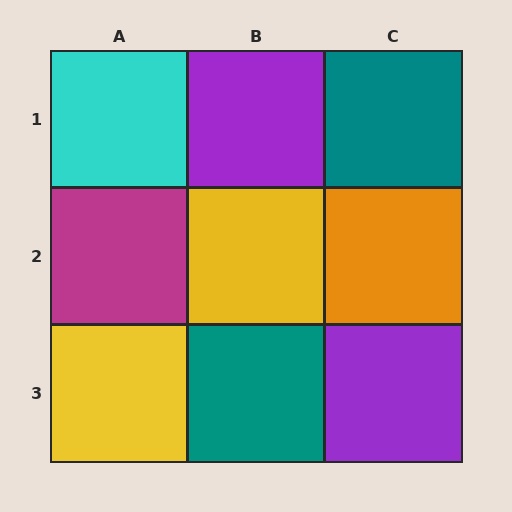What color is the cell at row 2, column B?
Yellow.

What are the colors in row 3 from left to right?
Yellow, teal, purple.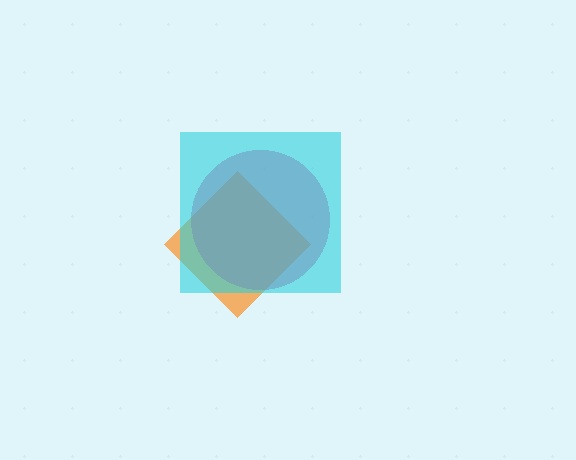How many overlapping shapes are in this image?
There are 3 overlapping shapes in the image.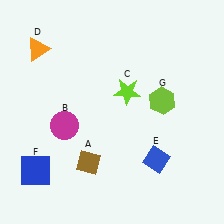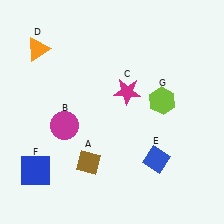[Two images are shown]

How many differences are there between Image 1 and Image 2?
There is 1 difference between the two images.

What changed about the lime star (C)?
In Image 1, C is lime. In Image 2, it changed to magenta.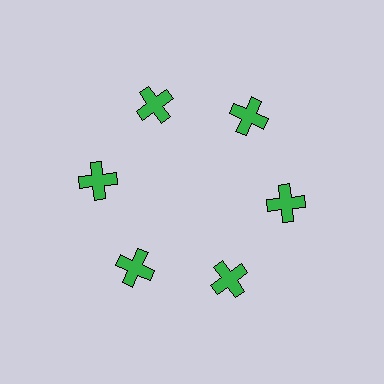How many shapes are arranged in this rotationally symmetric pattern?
There are 6 shapes, arranged in 6 groups of 1.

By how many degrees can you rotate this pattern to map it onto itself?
The pattern maps onto itself every 60 degrees of rotation.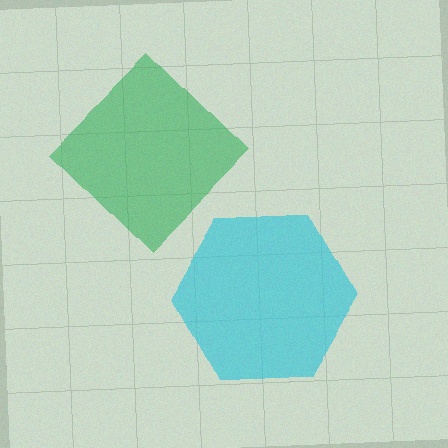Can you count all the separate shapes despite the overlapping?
Yes, there are 2 separate shapes.